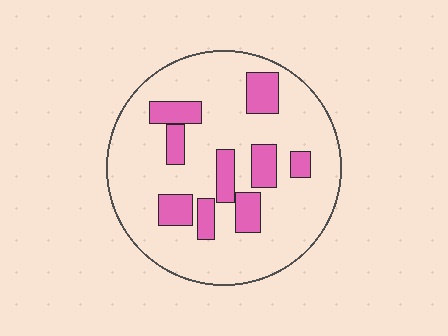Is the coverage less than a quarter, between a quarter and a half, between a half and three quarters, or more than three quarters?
Less than a quarter.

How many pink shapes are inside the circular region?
9.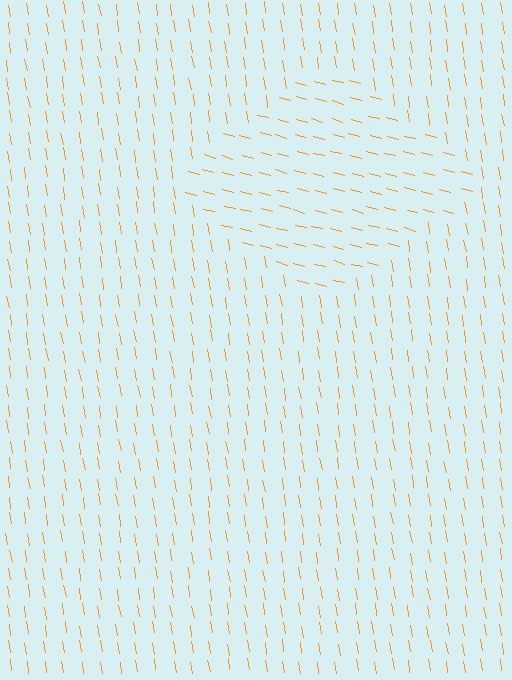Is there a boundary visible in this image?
Yes, there is a texture boundary formed by a change in line orientation.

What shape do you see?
I see a diamond.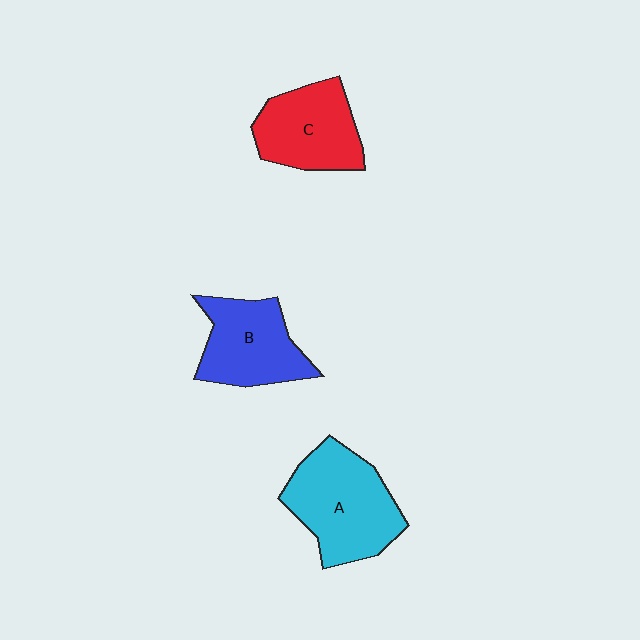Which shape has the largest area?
Shape A (cyan).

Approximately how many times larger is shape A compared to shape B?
Approximately 1.3 times.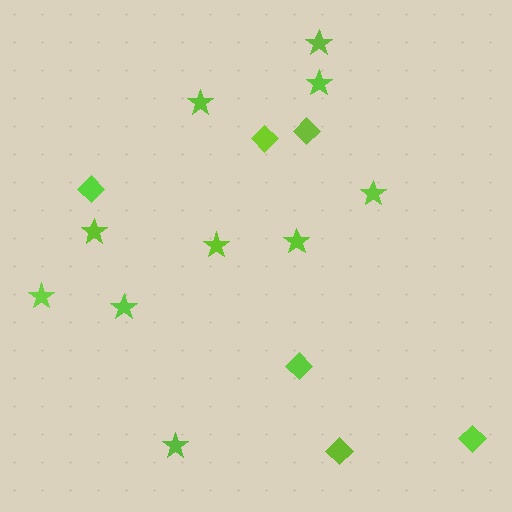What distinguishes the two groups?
There are 2 groups: one group of stars (10) and one group of diamonds (6).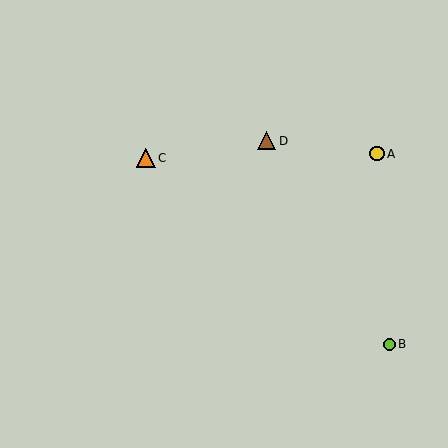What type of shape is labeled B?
Shape B is a lime circle.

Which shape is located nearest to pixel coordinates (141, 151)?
The orange triangle (labeled C) at (146, 158) is nearest to that location.